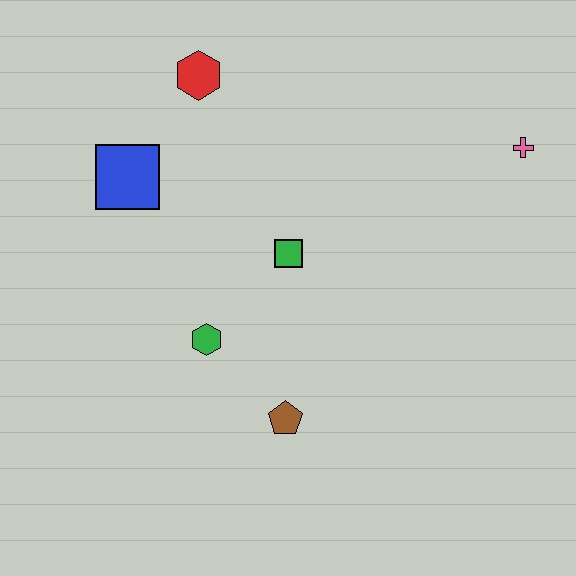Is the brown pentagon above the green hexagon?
No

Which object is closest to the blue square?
The red hexagon is closest to the blue square.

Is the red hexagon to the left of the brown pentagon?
Yes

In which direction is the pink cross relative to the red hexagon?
The pink cross is to the right of the red hexagon.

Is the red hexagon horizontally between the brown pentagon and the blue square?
Yes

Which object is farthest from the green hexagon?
The pink cross is farthest from the green hexagon.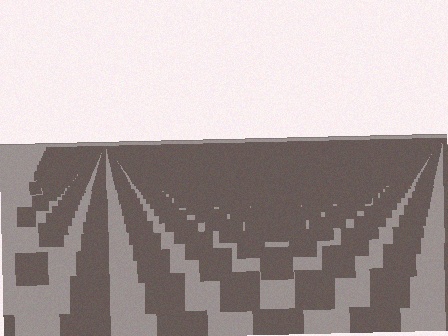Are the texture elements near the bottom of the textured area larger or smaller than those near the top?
Larger. Near the bottom, elements are closer to the viewer and appear at a bigger on-screen size.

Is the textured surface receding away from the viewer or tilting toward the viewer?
The surface is receding away from the viewer. Texture elements get smaller and denser toward the top.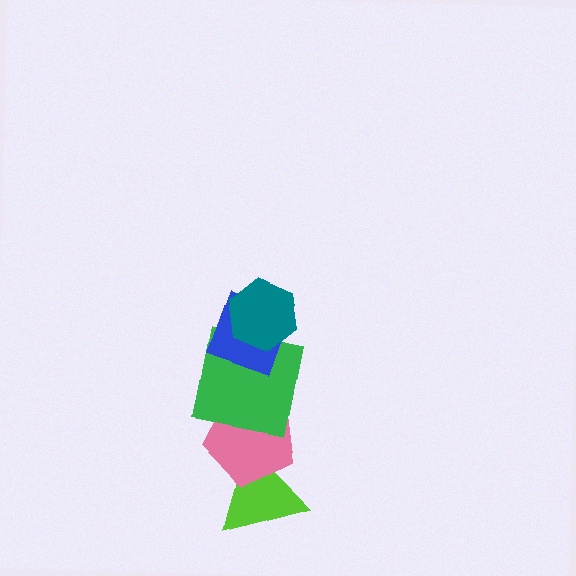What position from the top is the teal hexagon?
The teal hexagon is 1st from the top.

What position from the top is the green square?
The green square is 3rd from the top.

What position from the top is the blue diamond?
The blue diamond is 2nd from the top.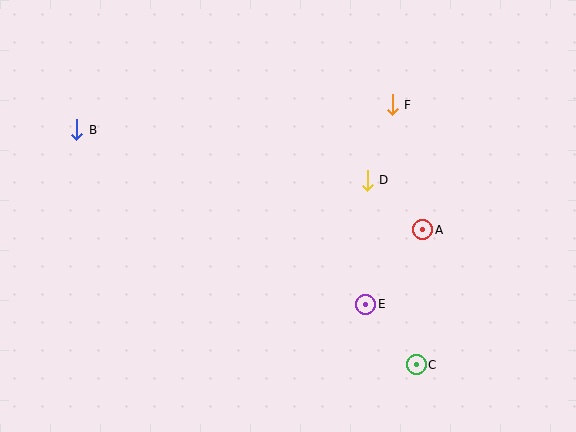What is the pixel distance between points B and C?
The distance between B and C is 413 pixels.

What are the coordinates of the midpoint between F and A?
The midpoint between F and A is at (407, 167).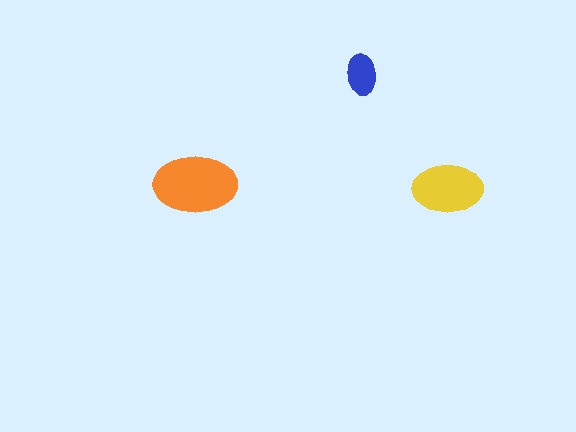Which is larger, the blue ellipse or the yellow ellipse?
The yellow one.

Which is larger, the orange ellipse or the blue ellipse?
The orange one.